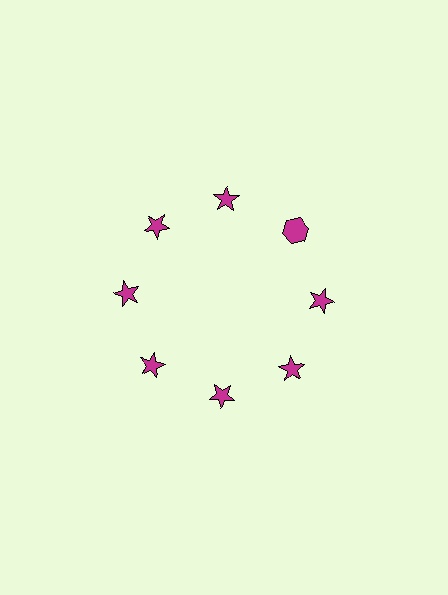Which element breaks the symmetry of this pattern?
The magenta hexagon at roughly the 2 o'clock position breaks the symmetry. All other shapes are magenta stars.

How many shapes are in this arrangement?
There are 8 shapes arranged in a ring pattern.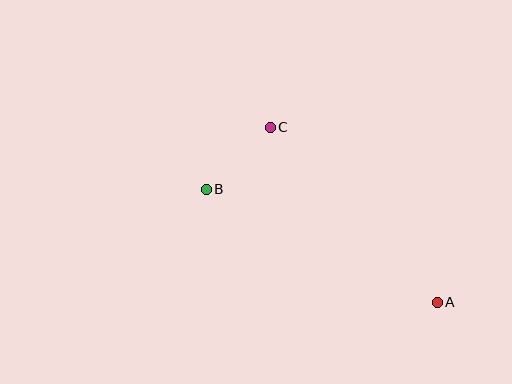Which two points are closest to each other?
Points B and C are closest to each other.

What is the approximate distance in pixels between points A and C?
The distance between A and C is approximately 242 pixels.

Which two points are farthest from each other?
Points A and B are farthest from each other.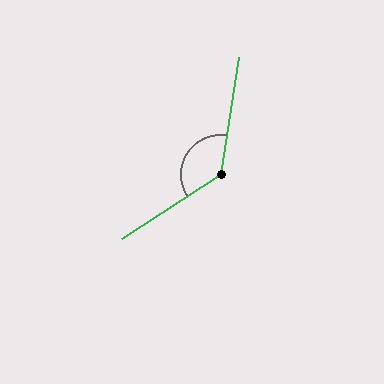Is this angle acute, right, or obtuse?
It is obtuse.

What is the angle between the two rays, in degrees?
Approximately 132 degrees.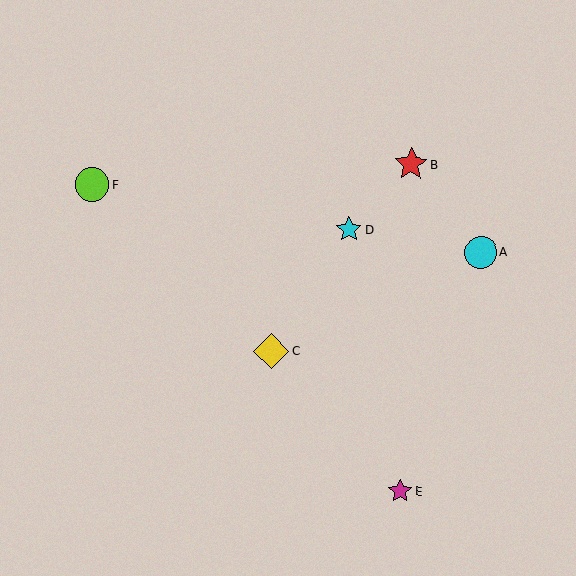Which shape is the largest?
The yellow diamond (labeled C) is the largest.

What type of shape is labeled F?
Shape F is a lime circle.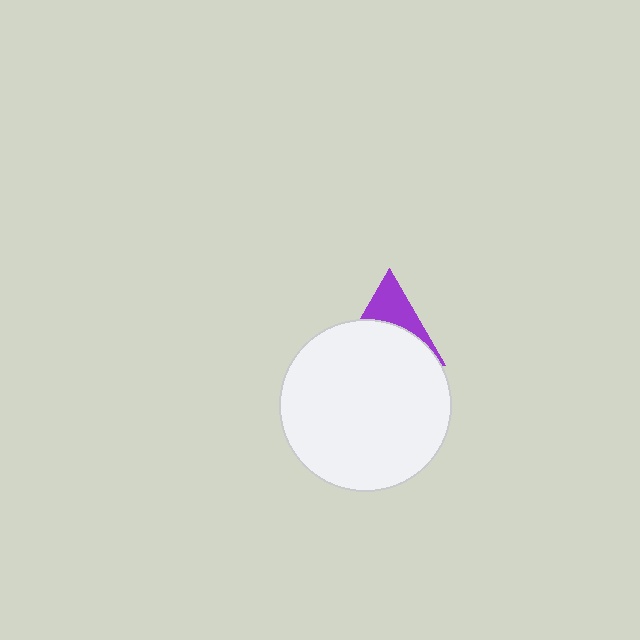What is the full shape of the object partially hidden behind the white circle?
The partially hidden object is a purple triangle.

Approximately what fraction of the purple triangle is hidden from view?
Roughly 62% of the purple triangle is hidden behind the white circle.